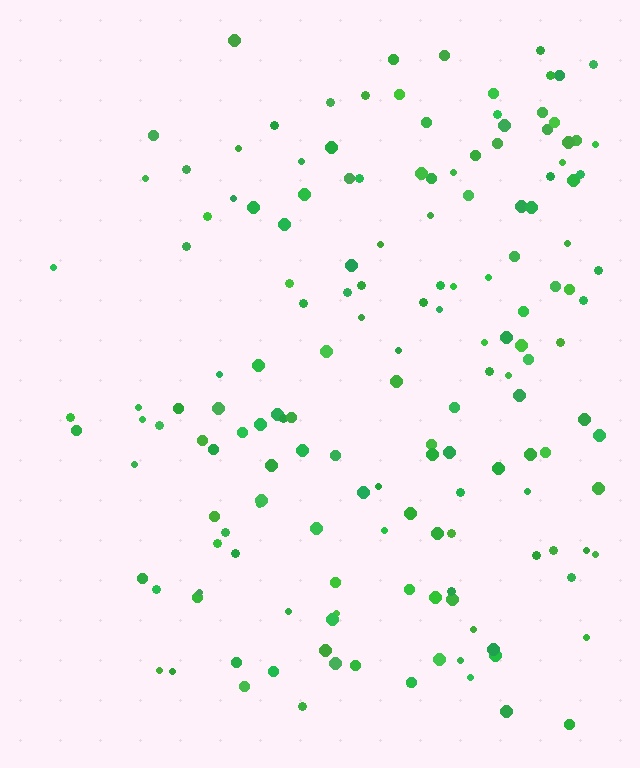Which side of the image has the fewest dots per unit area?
The left.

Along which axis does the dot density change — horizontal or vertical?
Horizontal.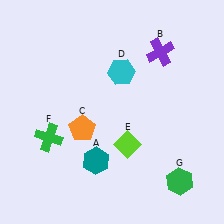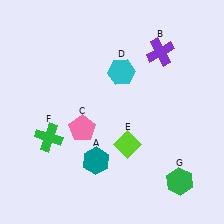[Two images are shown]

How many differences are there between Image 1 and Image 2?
There is 1 difference between the two images.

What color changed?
The pentagon (C) changed from orange in Image 1 to pink in Image 2.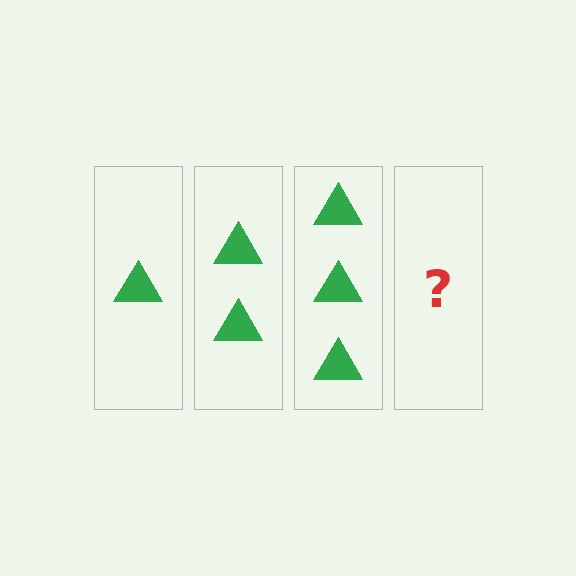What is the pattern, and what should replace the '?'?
The pattern is that each step adds one more triangle. The '?' should be 4 triangles.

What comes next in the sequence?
The next element should be 4 triangles.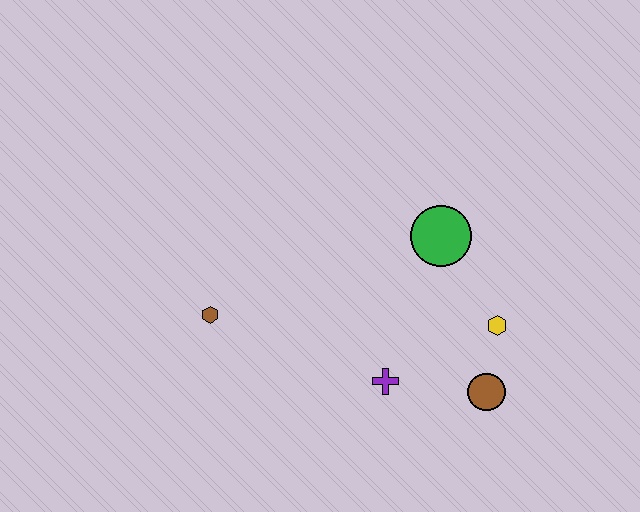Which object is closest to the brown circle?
The yellow hexagon is closest to the brown circle.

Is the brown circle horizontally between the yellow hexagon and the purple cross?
Yes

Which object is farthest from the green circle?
The brown hexagon is farthest from the green circle.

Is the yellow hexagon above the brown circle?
Yes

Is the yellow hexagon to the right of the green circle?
Yes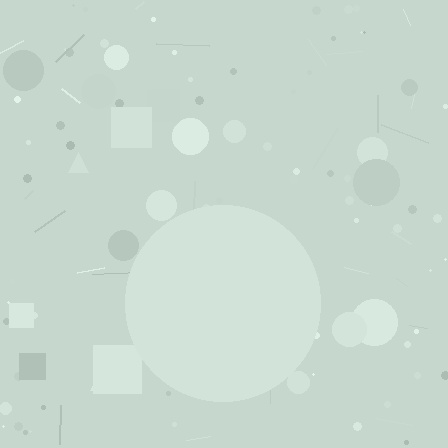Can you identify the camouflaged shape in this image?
The camouflaged shape is a circle.